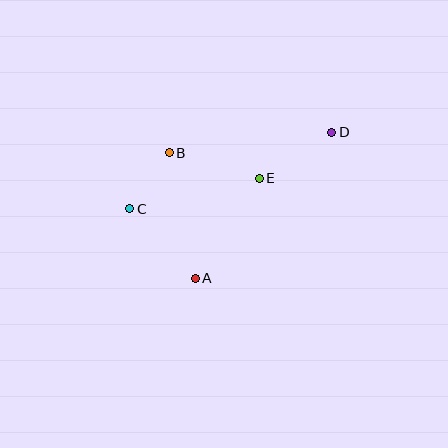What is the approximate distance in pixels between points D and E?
The distance between D and E is approximately 86 pixels.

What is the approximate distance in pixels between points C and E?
The distance between C and E is approximately 133 pixels.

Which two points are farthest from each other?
Points C and D are farthest from each other.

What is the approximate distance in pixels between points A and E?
The distance between A and E is approximately 119 pixels.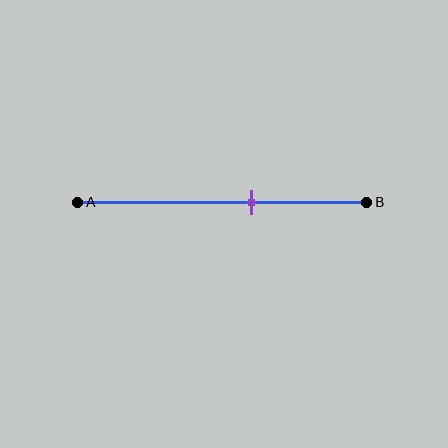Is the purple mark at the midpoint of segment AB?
No, the mark is at about 60% from A, not at the 50% midpoint.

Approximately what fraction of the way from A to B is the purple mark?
The purple mark is approximately 60% of the way from A to B.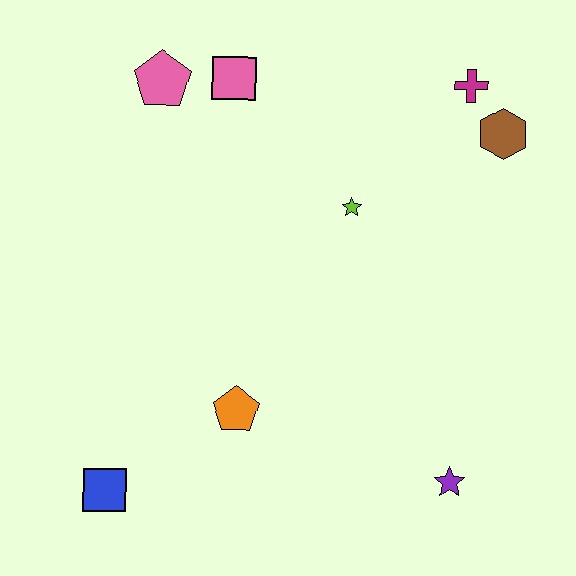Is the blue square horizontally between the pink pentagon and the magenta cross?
No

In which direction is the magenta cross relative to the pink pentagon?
The magenta cross is to the right of the pink pentagon.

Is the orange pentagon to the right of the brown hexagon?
No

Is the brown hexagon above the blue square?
Yes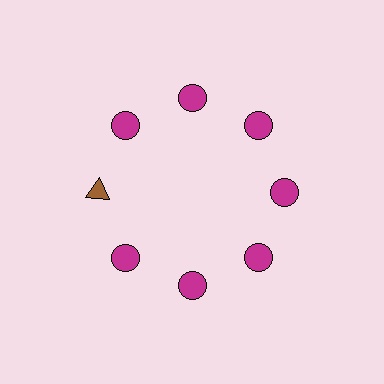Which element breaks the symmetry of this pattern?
The brown triangle at roughly the 9 o'clock position breaks the symmetry. All other shapes are magenta circles.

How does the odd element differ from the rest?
It differs in both color (brown instead of magenta) and shape (triangle instead of circle).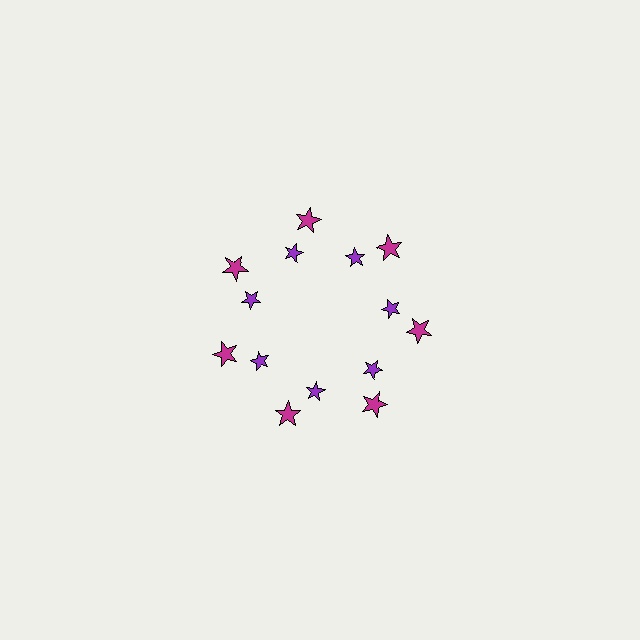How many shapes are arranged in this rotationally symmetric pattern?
There are 14 shapes, arranged in 7 groups of 2.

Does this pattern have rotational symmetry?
Yes, this pattern has 7-fold rotational symmetry. It looks the same after rotating 51 degrees around the center.